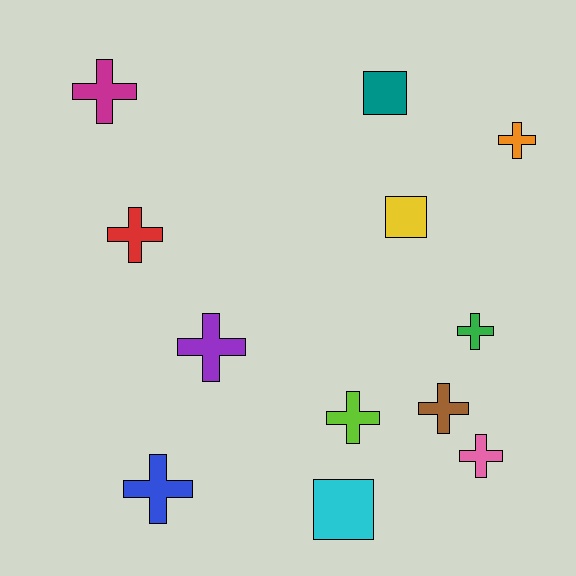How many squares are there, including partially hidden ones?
There are 3 squares.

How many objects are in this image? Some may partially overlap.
There are 12 objects.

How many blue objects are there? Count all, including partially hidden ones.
There is 1 blue object.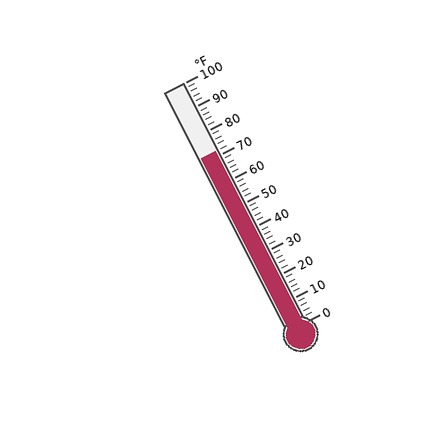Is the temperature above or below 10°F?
The temperature is above 10°F.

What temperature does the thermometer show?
The thermometer shows approximately 72°F.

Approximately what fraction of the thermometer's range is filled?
The thermometer is filled to approximately 70% of its range.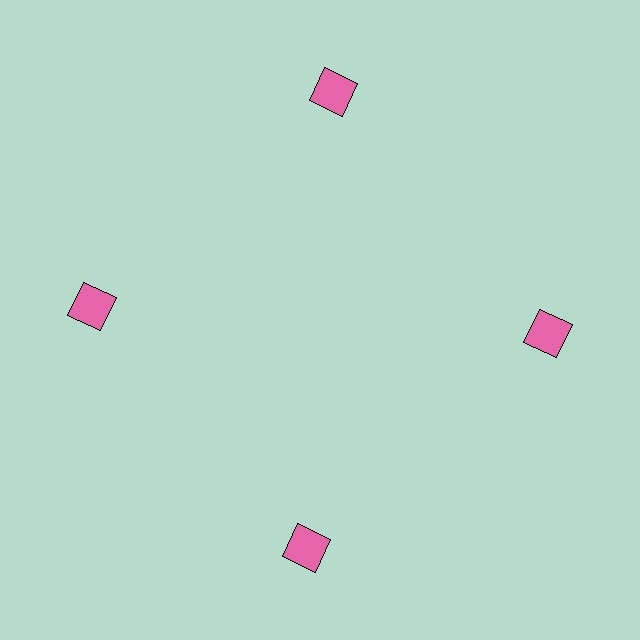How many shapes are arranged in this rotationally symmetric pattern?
There are 4 shapes, arranged in 4 groups of 1.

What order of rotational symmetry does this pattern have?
This pattern has 4-fold rotational symmetry.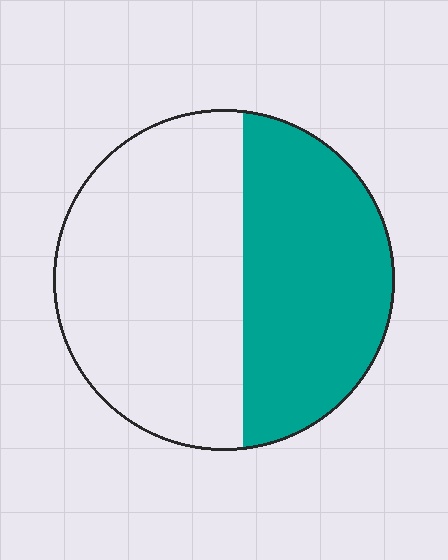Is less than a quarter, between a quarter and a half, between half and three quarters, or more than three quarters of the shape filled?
Between a quarter and a half.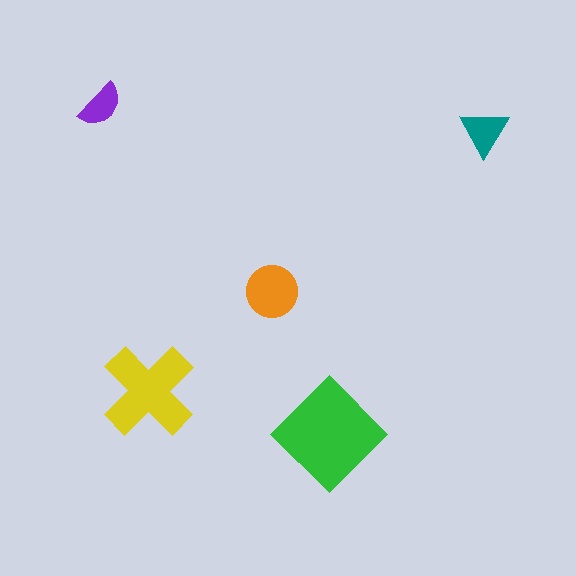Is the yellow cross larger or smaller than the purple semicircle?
Larger.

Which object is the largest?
The green diamond.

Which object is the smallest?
The purple semicircle.